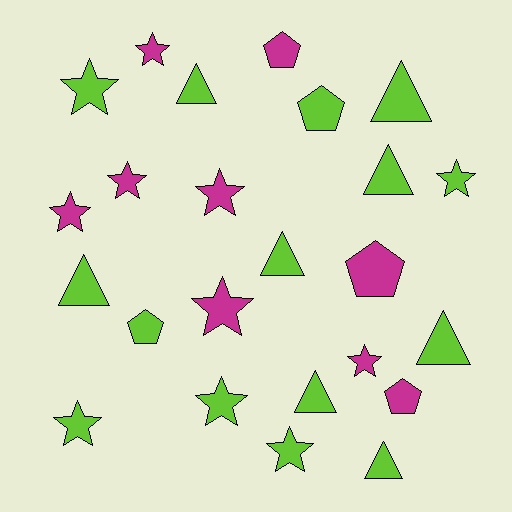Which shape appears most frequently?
Star, with 11 objects.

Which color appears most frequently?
Lime, with 15 objects.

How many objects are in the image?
There are 24 objects.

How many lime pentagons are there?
There are 2 lime pentagons.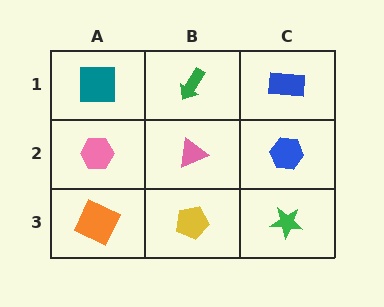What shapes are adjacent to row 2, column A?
A teal square (row 1, column A), an orange square (row 3, column A), a pink triangle (row 2, column B).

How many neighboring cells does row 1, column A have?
2.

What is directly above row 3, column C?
A blue hexagon.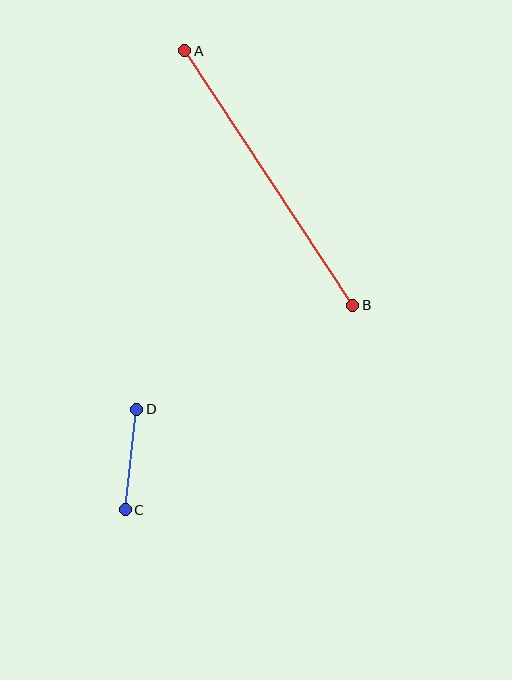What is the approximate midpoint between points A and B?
The midpoint is at approximately (269, 178) pixels.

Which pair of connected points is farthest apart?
Points A and B are farthest apart.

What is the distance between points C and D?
The distance is approximately 101 pixels.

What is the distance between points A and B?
The distance is approximately 305 pixels.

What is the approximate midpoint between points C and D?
The midpoint is at approximately (131, 460) pixels.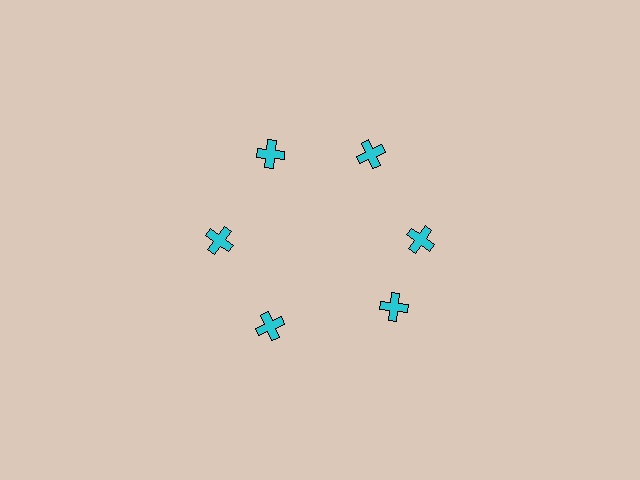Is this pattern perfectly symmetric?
No. The 6 cyan crosses are arranged in a ring, but one element near the 5 o'clock position is rotated out of alignment along the ring, breaking the 6-fold rotational symmetry.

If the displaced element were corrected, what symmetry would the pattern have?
It would have 6-fold rotational symmetry — the pattern would map onto itself every 60 degrees.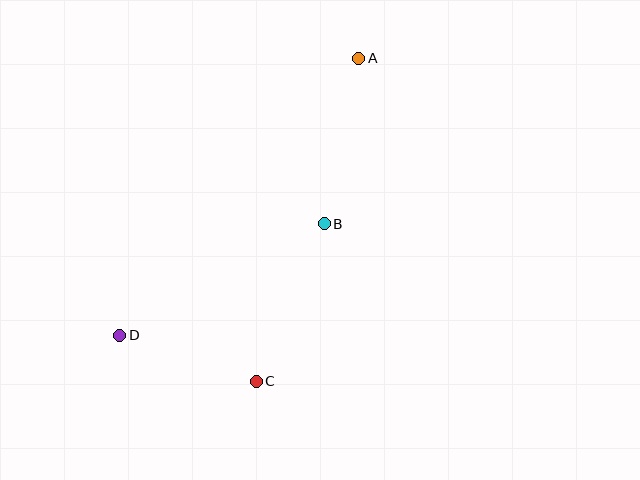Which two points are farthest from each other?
Points A and D are farthest from each other.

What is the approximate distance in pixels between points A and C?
The distance between A and C is approximately 339 pixels.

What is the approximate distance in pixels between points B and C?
The distance between B and C is approximately 171 pixels.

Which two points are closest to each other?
Points C and D are closest to each other.